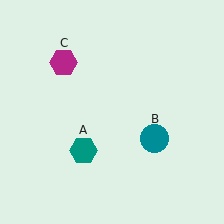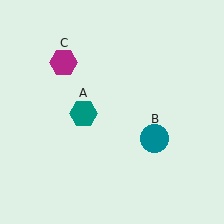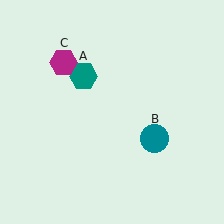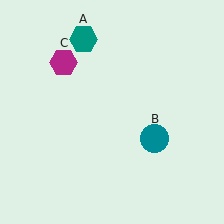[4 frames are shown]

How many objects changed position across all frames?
1 object changed position: teal hexagon (object A).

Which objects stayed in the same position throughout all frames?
Teal circle (object B) and magenta hexagon (object C) remained stationary.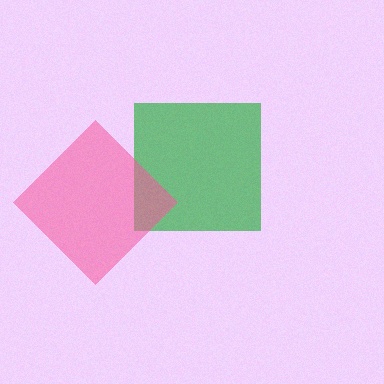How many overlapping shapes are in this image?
There are 2 overlapping shapes in the image.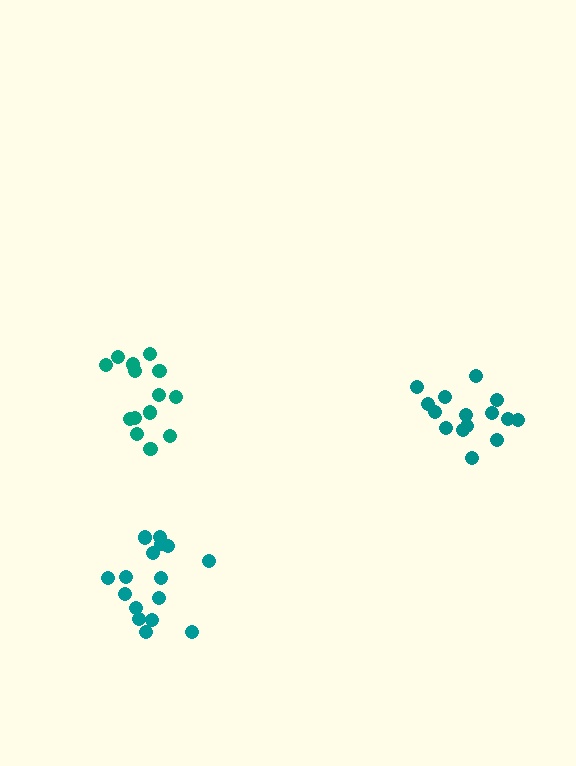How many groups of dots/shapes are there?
There are 3 groups.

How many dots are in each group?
Group 1: 15 dots, Group 2: 14 dots, Group 3: 16 dots (45 total).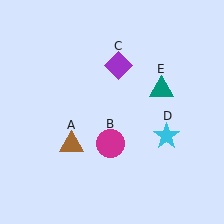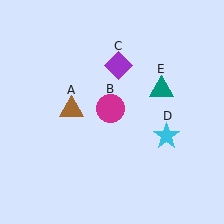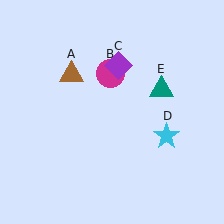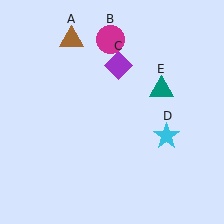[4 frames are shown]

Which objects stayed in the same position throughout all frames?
Purple diamond (object C) and cyan star (object D) and teal triangle (object E) remained stationary.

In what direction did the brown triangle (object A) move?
The brown triangle (object A) moved up.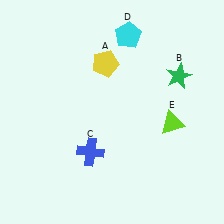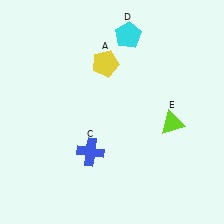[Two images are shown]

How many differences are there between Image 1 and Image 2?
There is 1 difference between the two images.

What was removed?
The green star (B) was removed in Image 2.